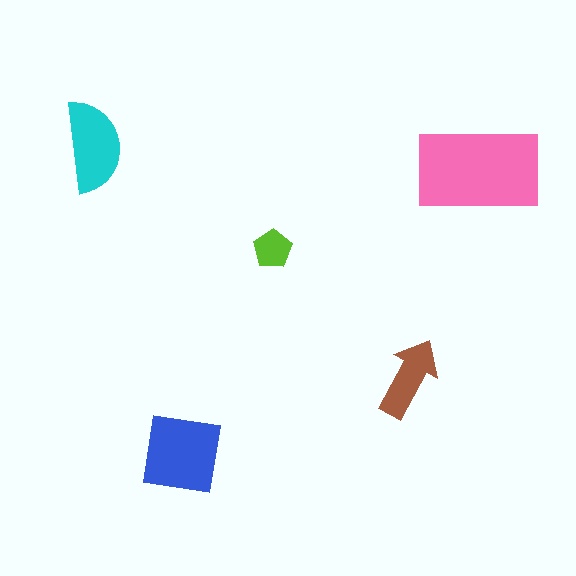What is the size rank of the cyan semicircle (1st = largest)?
3rd.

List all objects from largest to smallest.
The pink rectangle, the blue square, the cyan semicircle, the brown arrow, the lime pentagon.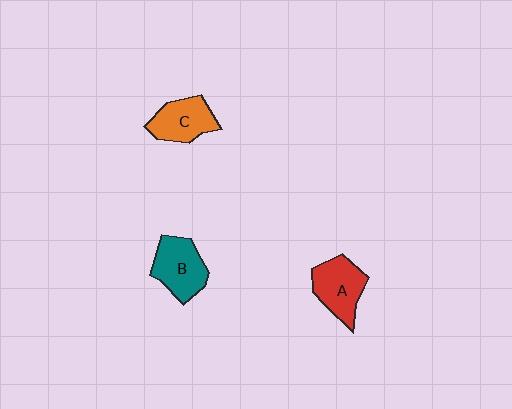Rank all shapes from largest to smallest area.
From largest to smallest: B (teal), A (red), C (orange).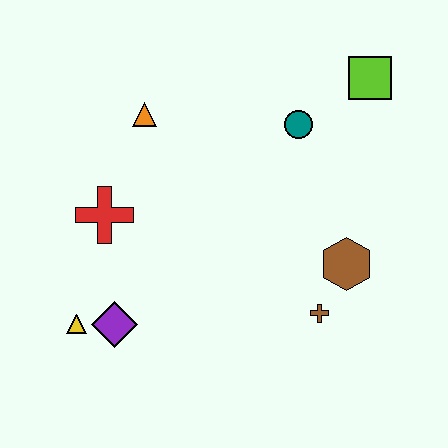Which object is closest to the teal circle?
The lime square is closest to the teal circle.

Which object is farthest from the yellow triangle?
The lime square is farthest from the yellow triangle.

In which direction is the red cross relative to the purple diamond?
The red cross is above the purple diamond.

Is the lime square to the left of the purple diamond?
No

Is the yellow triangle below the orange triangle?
Yes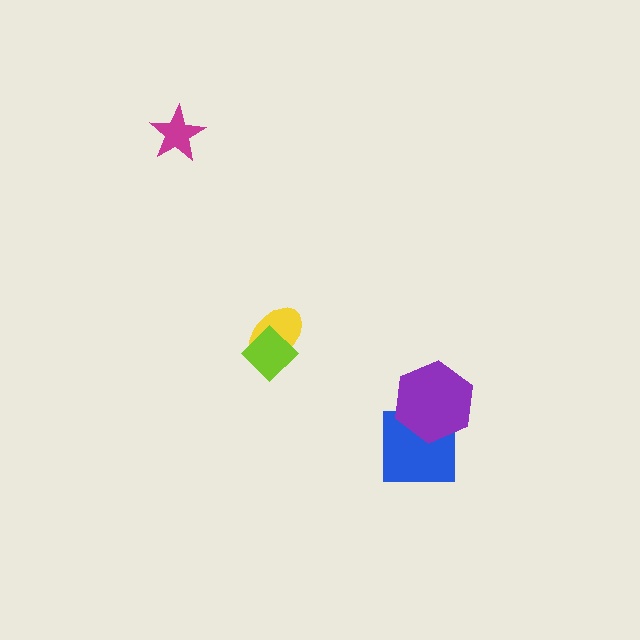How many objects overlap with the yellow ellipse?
1 object overlaps with the yellow ellipse.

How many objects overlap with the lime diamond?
1 object overlaps with the lime diamond.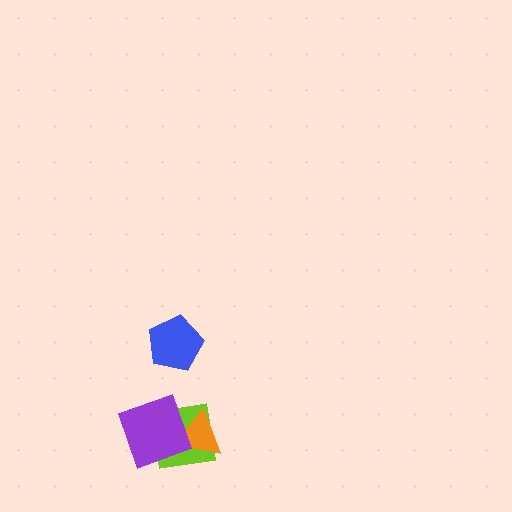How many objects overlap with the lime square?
2 objects overlap with the lime square.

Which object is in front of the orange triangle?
The purple diamond is in front of the orange triangle.